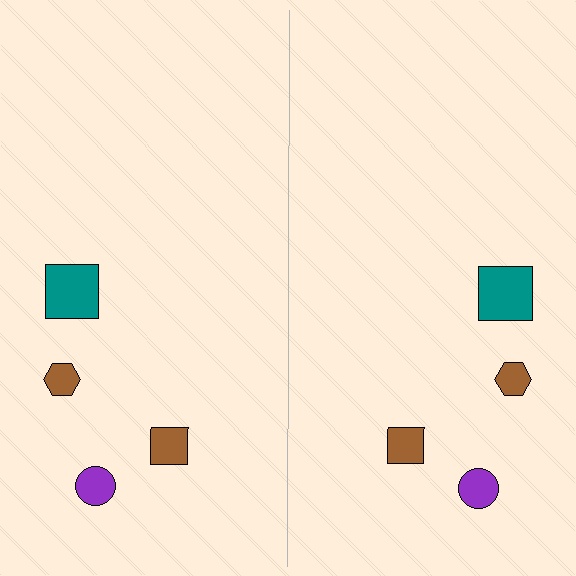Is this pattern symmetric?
Yes, this pattern has bilateral (reflection) symmetry.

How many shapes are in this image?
There are 8 shapes in this image.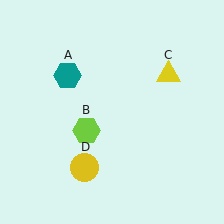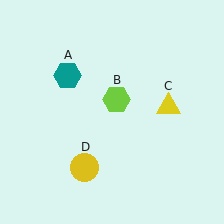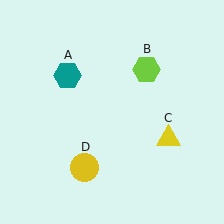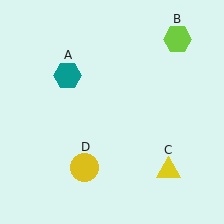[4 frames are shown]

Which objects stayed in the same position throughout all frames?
Teal hexagon (object A) and yellow circle (object D) remained stationary.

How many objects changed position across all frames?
2 objects changed position: lime hexagon (object B), yellow triangle (object C).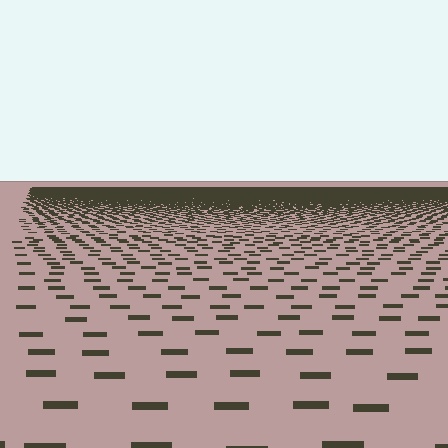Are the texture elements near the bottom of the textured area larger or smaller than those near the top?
Larger. Near the bottom, elements are closer to the viewer and appear at a bigger on-screen size.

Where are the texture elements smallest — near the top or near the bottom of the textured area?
Near the top.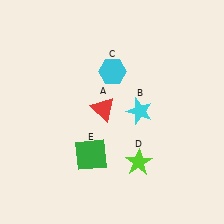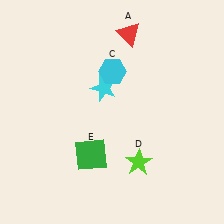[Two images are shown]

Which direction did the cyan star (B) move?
The cyan star (B) moved left.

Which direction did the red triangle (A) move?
The red triangle (A) moved up.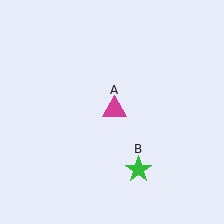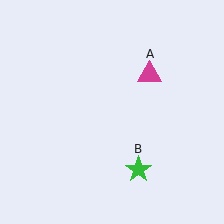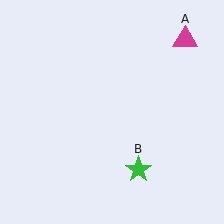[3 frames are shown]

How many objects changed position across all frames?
1 object changed position: magenta triangle (object A).